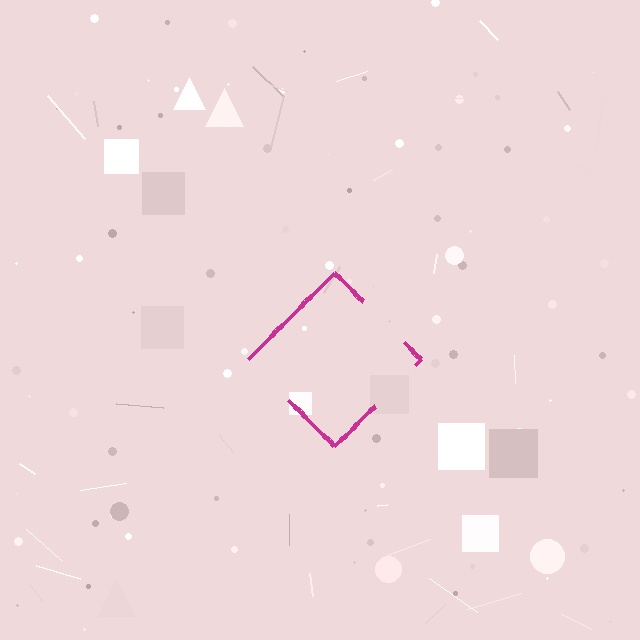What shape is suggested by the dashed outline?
The dashed outline suggests a diamond.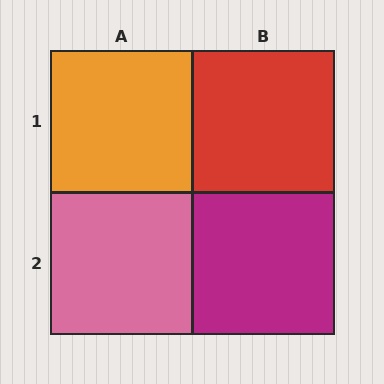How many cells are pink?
1 cell is pink.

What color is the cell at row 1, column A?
Orange.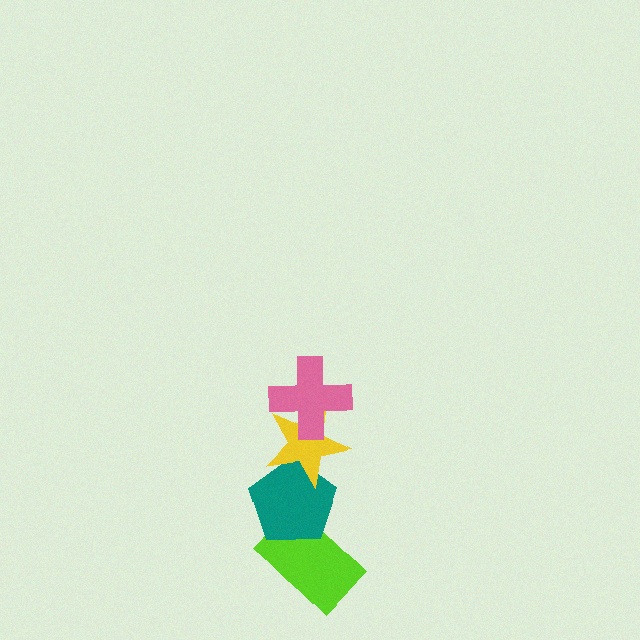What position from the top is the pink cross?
The pink cross is 1st from the top.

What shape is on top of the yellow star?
The pink cross is on top of the yellow star.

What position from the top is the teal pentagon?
The teal pentagon is 3rd from the top.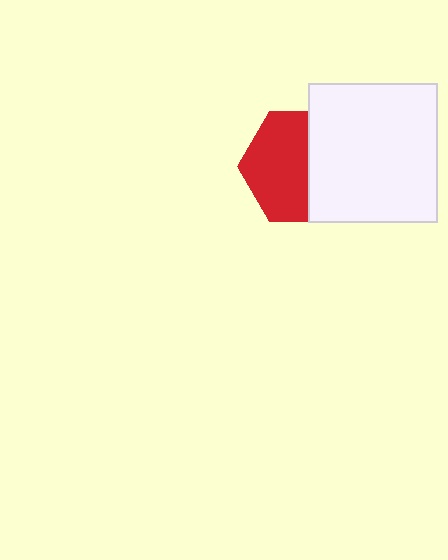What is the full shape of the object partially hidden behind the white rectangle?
The partially hidden object is a red hexagon.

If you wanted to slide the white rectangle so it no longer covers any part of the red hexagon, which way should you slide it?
Slide it right — that is the most direct way to separate the two shapes.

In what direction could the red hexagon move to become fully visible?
The red hexagon could move left. That would shift it out from behind the white rectangle entirely.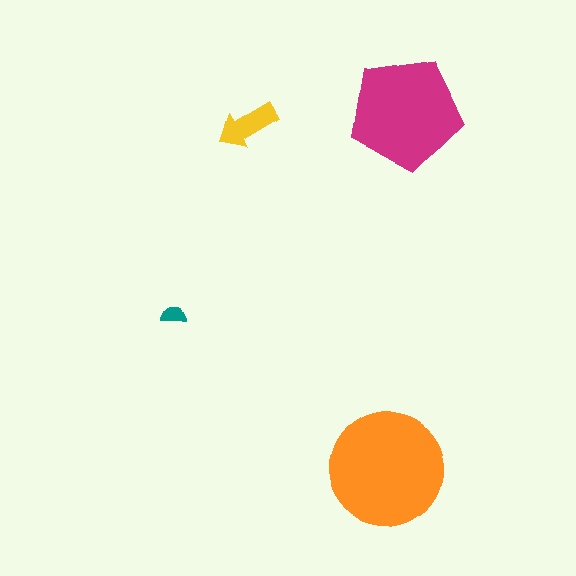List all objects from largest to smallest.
The orange circle, the magenta pentagon, the yellow arrow, the teal semicircle.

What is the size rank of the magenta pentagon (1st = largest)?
2nd.